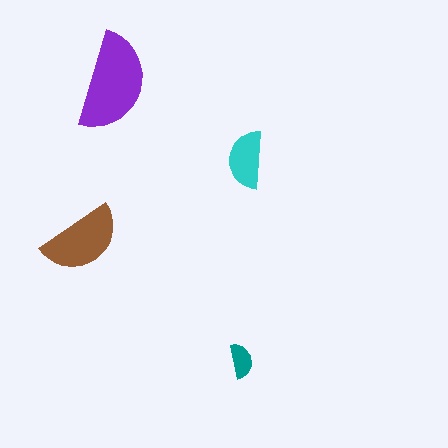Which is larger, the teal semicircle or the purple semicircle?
The purple one.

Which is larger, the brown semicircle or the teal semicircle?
The brown one.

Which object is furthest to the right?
The cyan semicircle is rightmost.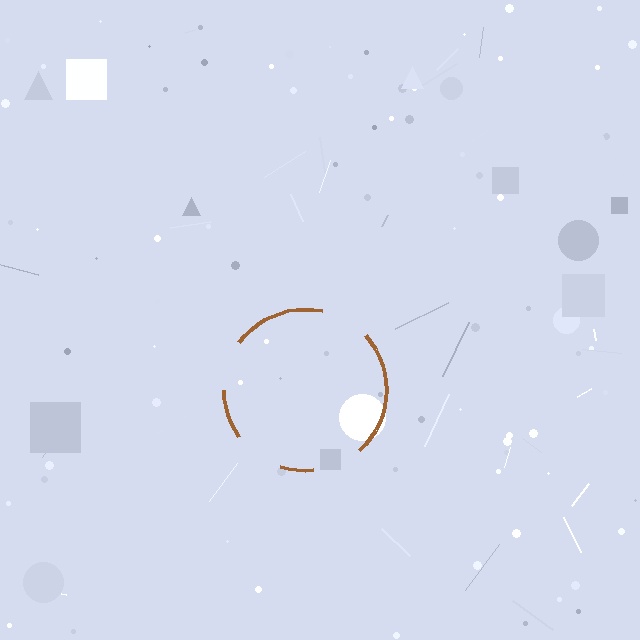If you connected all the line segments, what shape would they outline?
They would outline a circle.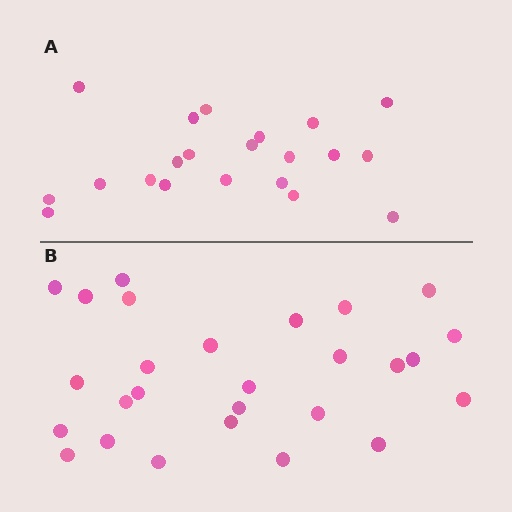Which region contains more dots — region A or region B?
Region B (the bottom region) has more dots.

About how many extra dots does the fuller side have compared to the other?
Region B has about 6 more dots than region A.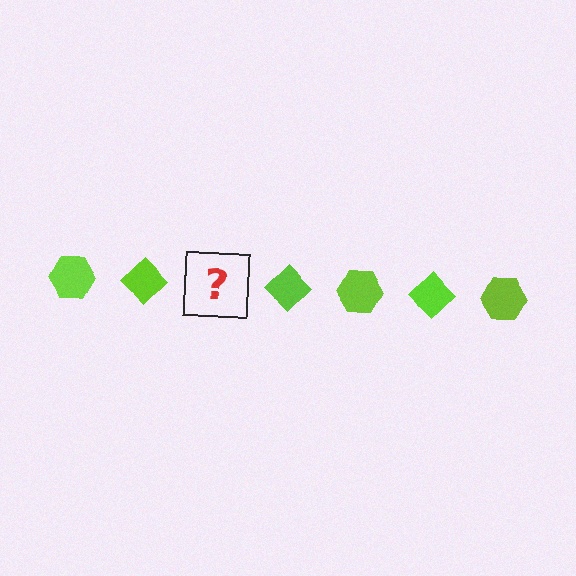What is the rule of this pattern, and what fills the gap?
The rule is that the pattern cycles through hexagon, diamond shapes in lime. The gap should be filled with a lime hexagon.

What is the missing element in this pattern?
The missing element is a lime hexagon.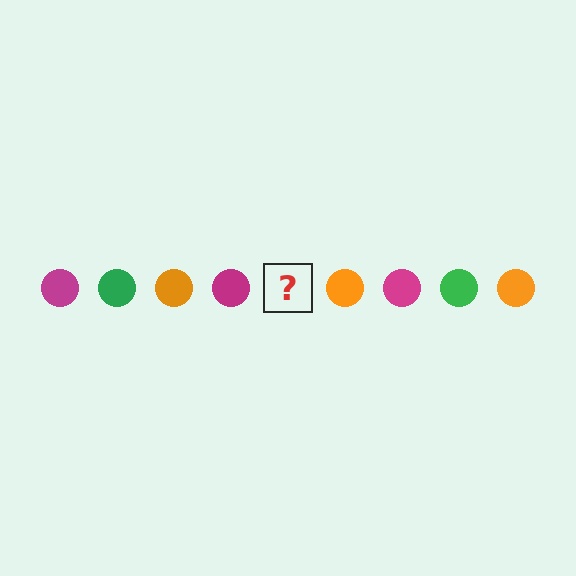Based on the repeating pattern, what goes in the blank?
The blank should be a green circle.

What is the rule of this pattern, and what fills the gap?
The rule is that the pattern cycles through magenta, green, orange circles. The gap should be filled with a green circle.